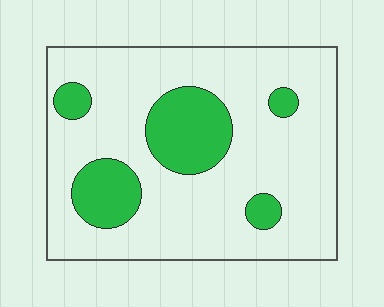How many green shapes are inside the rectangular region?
5.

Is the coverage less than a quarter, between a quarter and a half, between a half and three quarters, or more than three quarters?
Less than a quarter.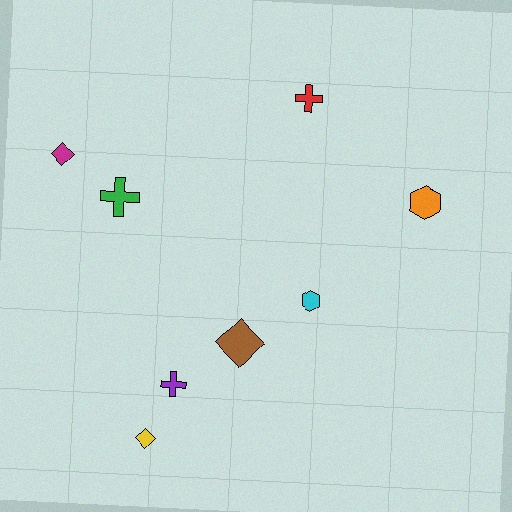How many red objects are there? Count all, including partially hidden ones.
There is 1 red object.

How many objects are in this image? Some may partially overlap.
There are 8 objects.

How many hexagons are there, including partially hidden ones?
There are 2 hexagons.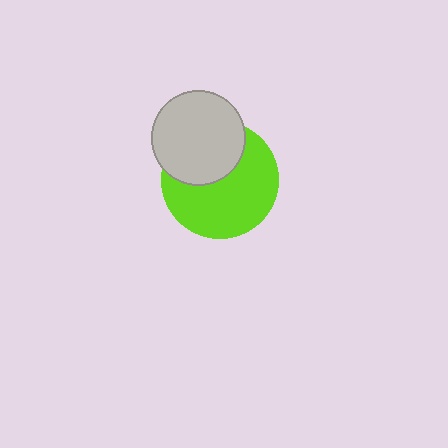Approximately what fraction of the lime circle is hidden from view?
Roughly 37% of the lime circle is hidden behind the light gray circle.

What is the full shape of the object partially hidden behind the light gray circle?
The partially hidden object is a lime circle.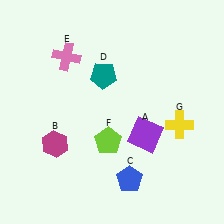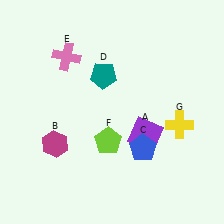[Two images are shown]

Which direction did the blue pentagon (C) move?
The blue pentagon (C) moved up.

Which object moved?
The blue pentagon (C) moved up.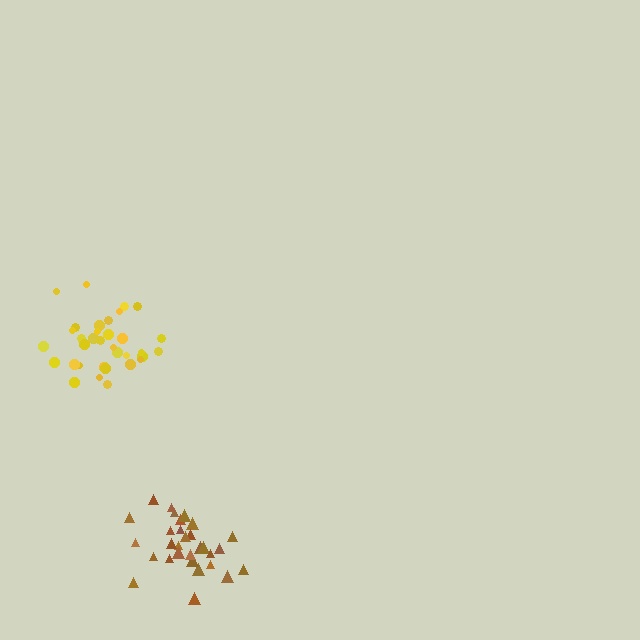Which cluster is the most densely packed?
Brown.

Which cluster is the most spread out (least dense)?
Yellow.